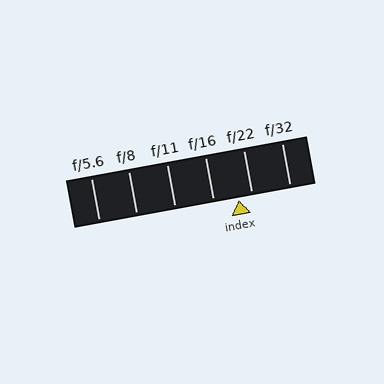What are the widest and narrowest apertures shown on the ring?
The widest aperture shown is f/5.6 and the narrowest is f/32.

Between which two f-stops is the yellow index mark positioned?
The index mark is between f/16 and f/22.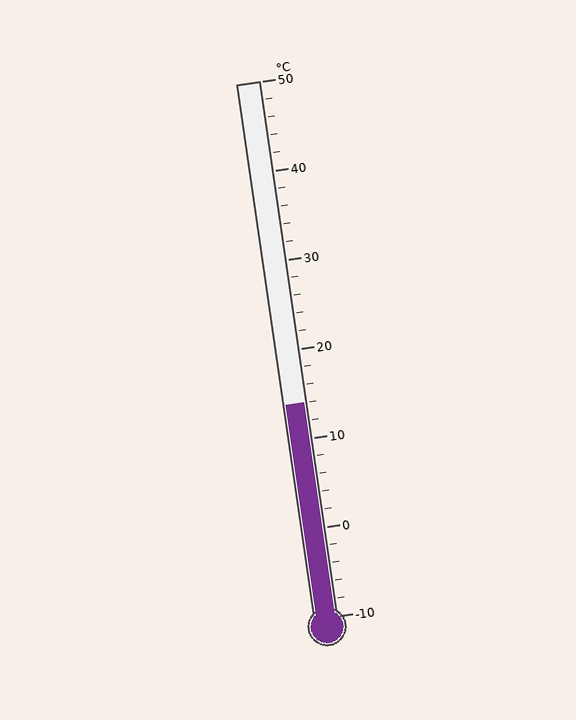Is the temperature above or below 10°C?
The temperature is above 10°C.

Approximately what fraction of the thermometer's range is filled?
The thermometer is filled to approximately 40% of its range.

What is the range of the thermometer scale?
The thermometer scale ranges from -10°C to 50°C.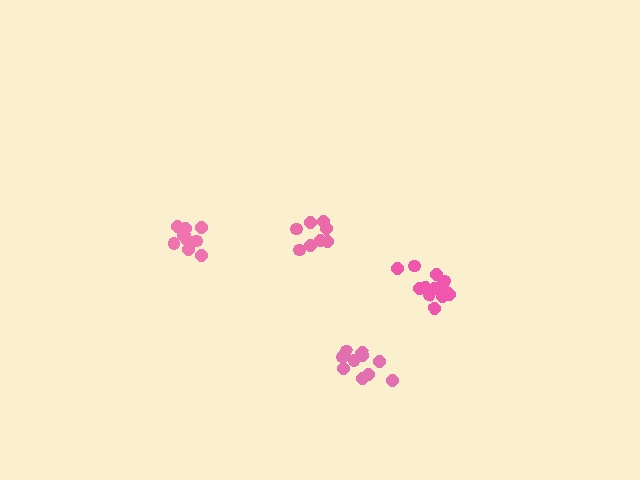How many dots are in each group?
Group 1: 8 dots, Group 2: 10 dots, Group 3: 14 dots, Group 4: 10 dots (42 total).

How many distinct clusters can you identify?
There are 4 distinct clusters.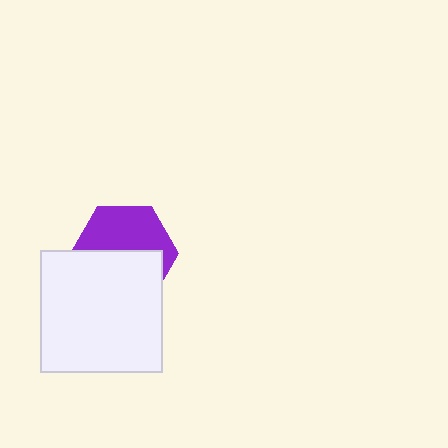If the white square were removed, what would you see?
You would see the complete purple hexagon.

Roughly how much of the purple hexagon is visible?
About half of it is visible (roughly 48%).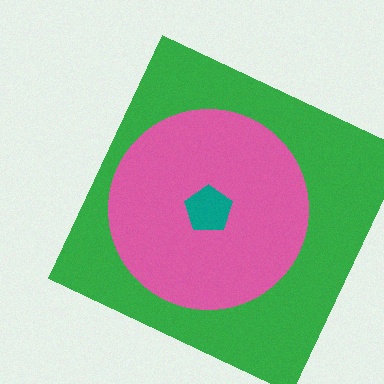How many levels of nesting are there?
3.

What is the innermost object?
The teal pentagon.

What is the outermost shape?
The green square.